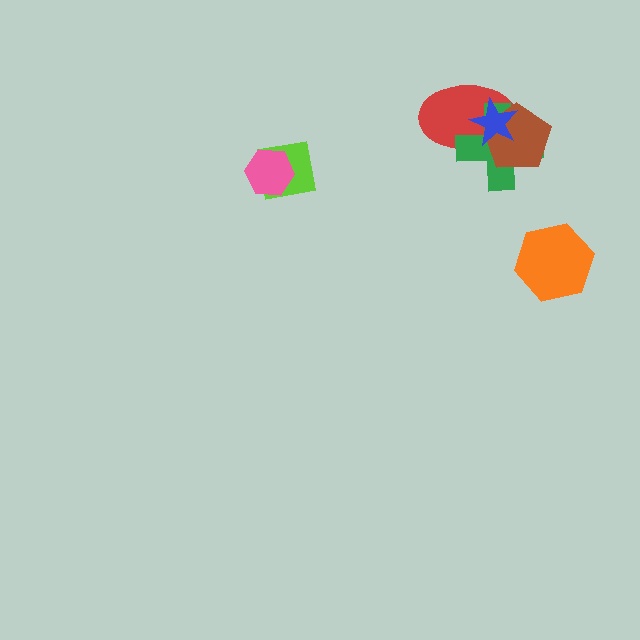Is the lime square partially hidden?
Yes, it is partially covered by another shape.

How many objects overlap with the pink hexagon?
1 object overlaps with the pink hexagon.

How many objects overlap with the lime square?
1 object overlaps with the lime square.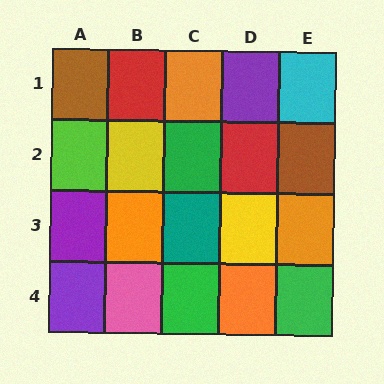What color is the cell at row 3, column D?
Yellow.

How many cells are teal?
1 cell is teal.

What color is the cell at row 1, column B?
Red.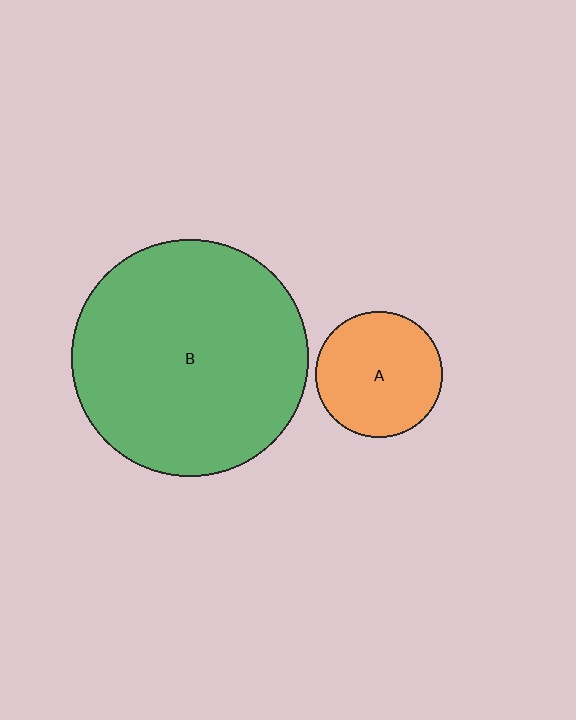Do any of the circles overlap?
No, none of the circles overlap.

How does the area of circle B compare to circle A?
Approximately 3.5 times.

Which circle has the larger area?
Circle B (green).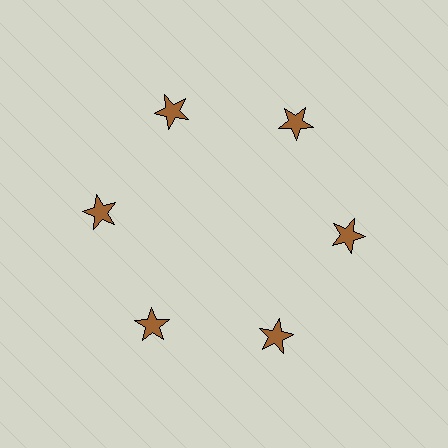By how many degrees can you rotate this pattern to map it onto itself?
The pattern maps onto itself every 60 degrees of rotation.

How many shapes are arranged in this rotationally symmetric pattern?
There are 6 shapes, arranged in 6 groups of 1.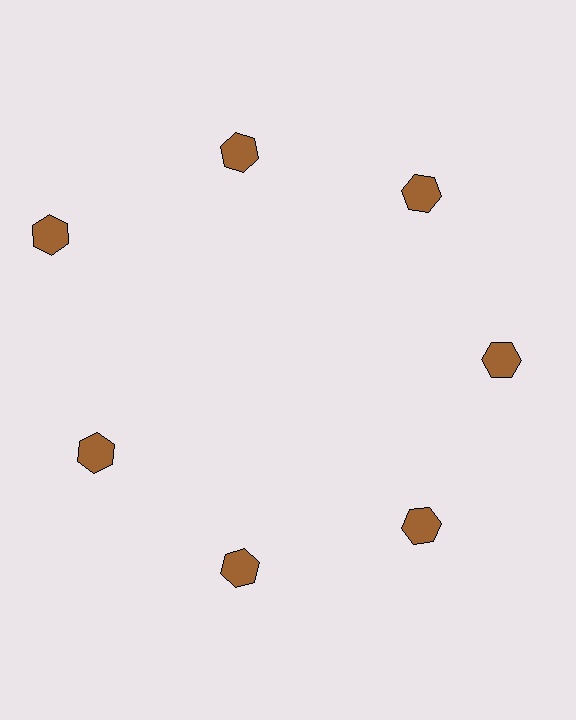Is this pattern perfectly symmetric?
No. The 7 brown hexagons are arranged in a ring, but one element near the 10 o'clock position is pushed outward from the center, breaking the 7-fold rotational symmetry.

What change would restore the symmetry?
The symmetry would be restored by moving it inward, back onto the ring so that all 7 hexagons sit at equal angles and equal distance from the center.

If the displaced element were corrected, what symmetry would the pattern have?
It would have 7-fold rotational symmetry — the pattern would map onto itself every 51 degrees.